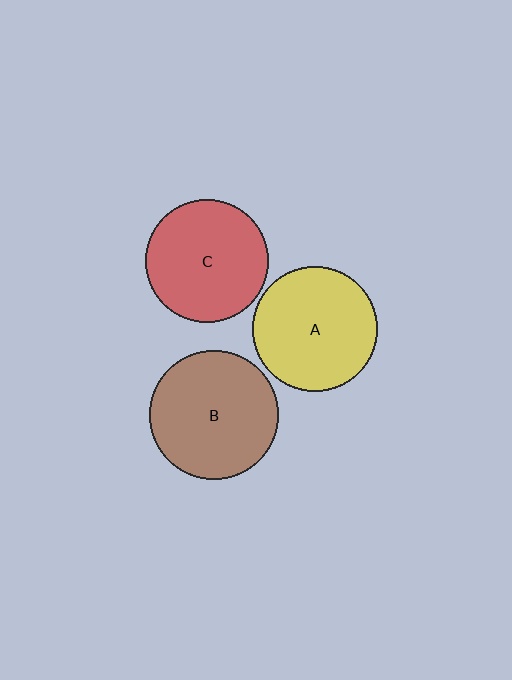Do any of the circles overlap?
No, none of the circles overlap.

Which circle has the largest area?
Circle B (brown).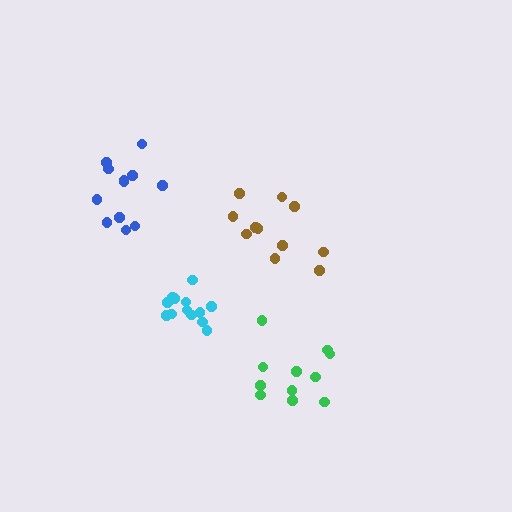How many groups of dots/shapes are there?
There are 4 groups.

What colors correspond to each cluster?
The clusters are colored: brown, green, cyan, blue.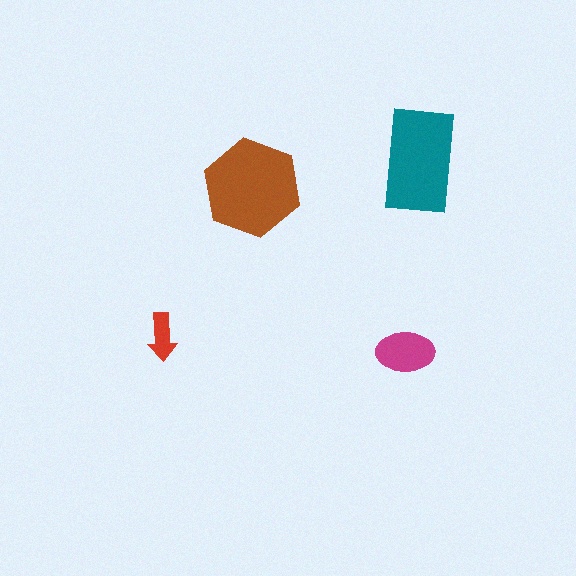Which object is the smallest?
The red arrow.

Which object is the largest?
The brown hexagon.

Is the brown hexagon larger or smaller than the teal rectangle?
Larger.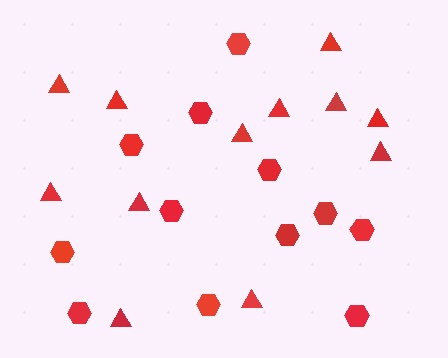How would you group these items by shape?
There are 2 groups: one group of hexagons (12) and one group of triangles (12).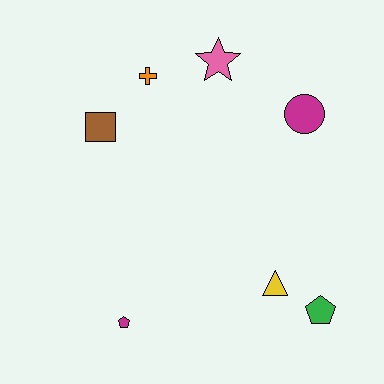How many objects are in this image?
There are 7 objects.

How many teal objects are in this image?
There are no teal objects.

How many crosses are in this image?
There is 1 cross.